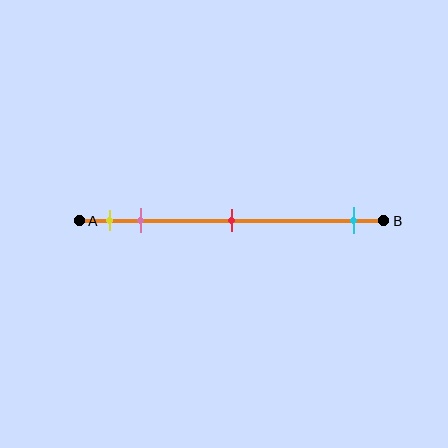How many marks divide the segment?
There are 4 marks dividing the segment.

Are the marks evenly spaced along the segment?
No, the marks are not evenly spaced.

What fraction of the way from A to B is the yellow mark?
The yellow mark is approximately 10% (0.1) of the way from A to B.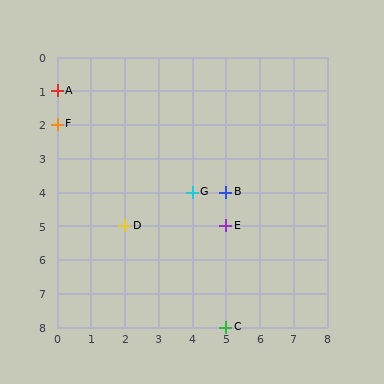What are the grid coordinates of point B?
Point B is at grid coordinates (5, 4).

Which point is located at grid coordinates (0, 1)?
Point A is at (0, 1).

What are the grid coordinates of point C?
Point C is at grid coordinates (5, 8).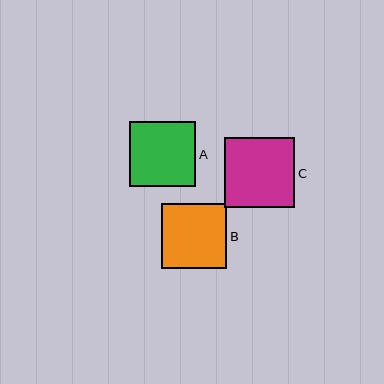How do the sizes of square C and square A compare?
Square C and square A are approximately the same size.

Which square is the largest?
Square C is the largest with a size of approximately 70 pixels.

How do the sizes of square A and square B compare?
Square A and square B are approximately the same size.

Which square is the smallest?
Square B is the smallest with a size of approximately 65 pixels.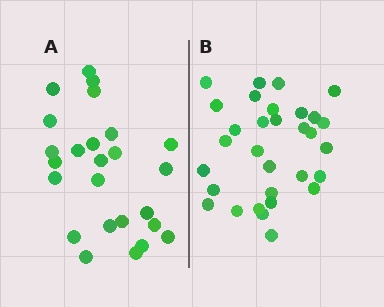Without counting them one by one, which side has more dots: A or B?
Region B (the right region) has more dots.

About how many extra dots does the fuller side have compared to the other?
Region B has about 6 more dots than region A.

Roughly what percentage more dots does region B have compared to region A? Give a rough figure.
About 25% more.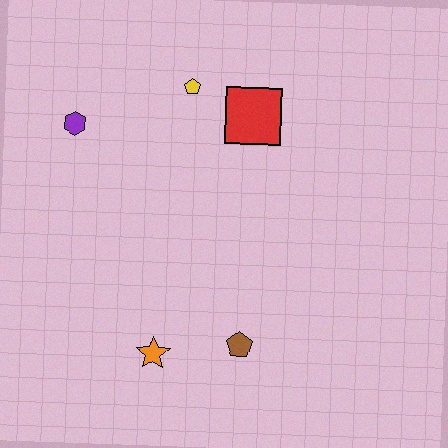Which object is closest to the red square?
The yellow pentagon is closest to the red square.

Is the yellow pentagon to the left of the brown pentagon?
Yes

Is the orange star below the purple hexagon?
Yes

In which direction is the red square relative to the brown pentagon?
The red square is above the brown pentagon.